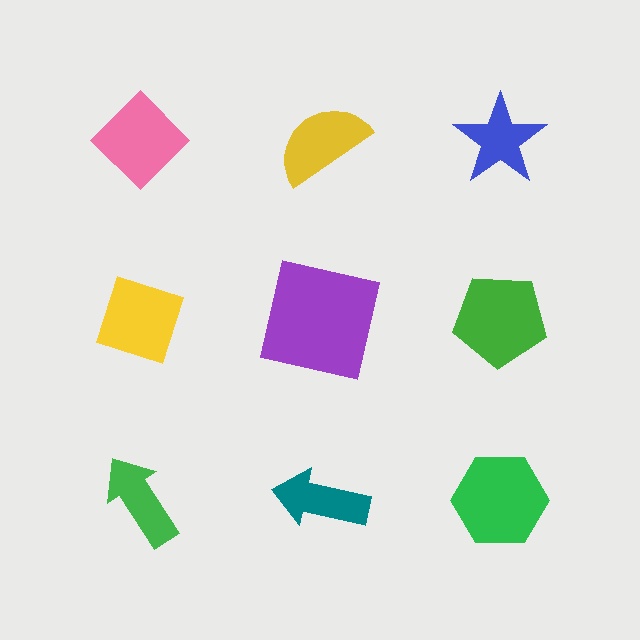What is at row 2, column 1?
A yellow diamond.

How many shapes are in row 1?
3 shapes.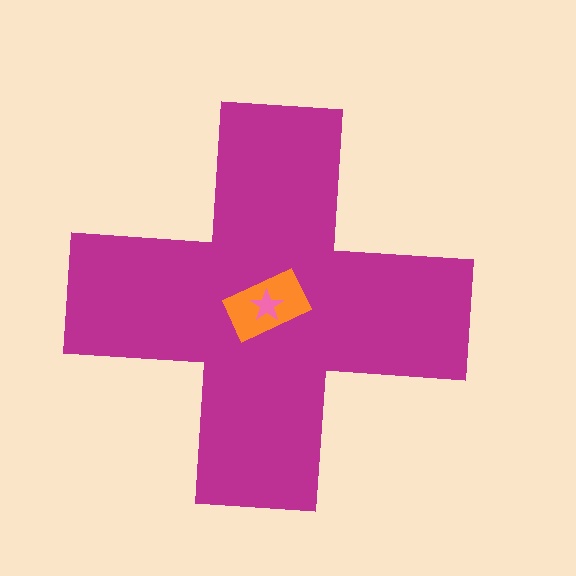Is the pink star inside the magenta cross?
Yes.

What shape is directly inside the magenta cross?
The orange rectangle.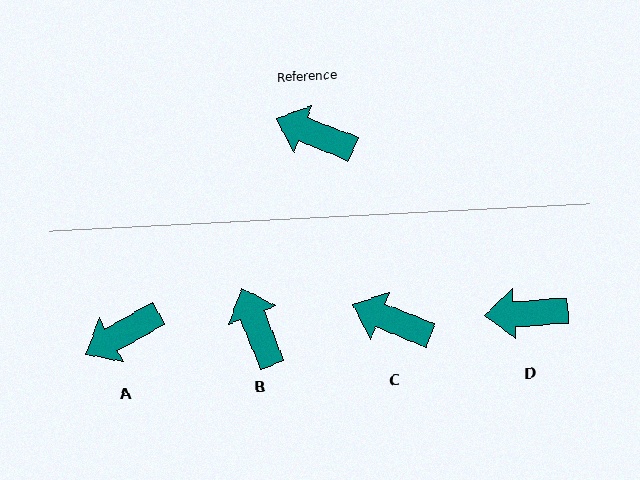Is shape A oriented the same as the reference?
No, it is off by about 51 degrees.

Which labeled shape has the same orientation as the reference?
C.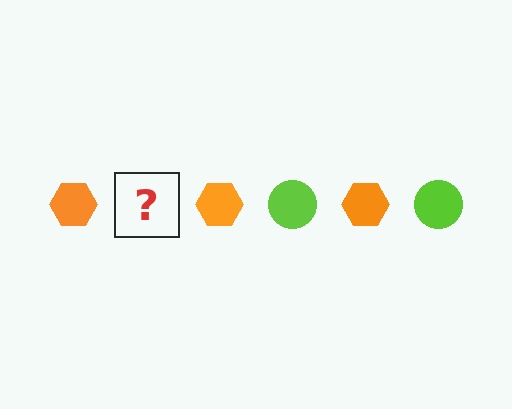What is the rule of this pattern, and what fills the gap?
The rule is that the pattern alternates between orange hexagon and lime circle. The gap should be filled with a lime circle.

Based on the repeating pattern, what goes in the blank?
The blank should be a lime circle.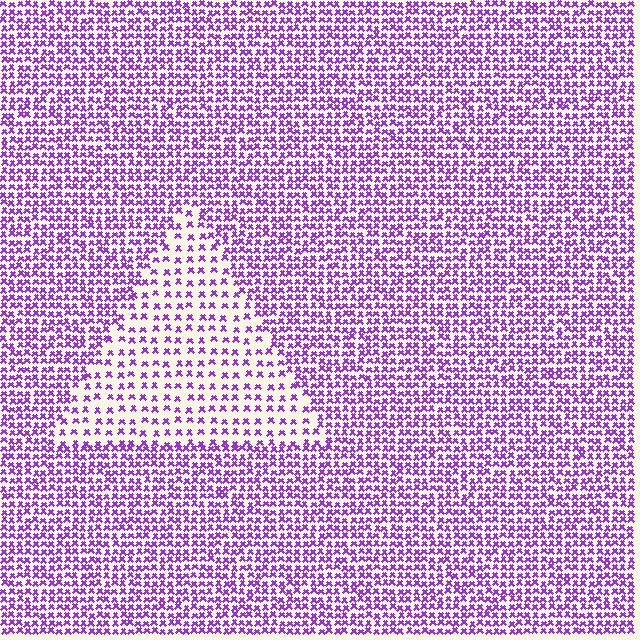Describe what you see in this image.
The image contains small purple elements arranged at two different densities. A triangle-shaped region is visible where the elements are less densely packed than the surrounding area.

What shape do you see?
I see a triangle.